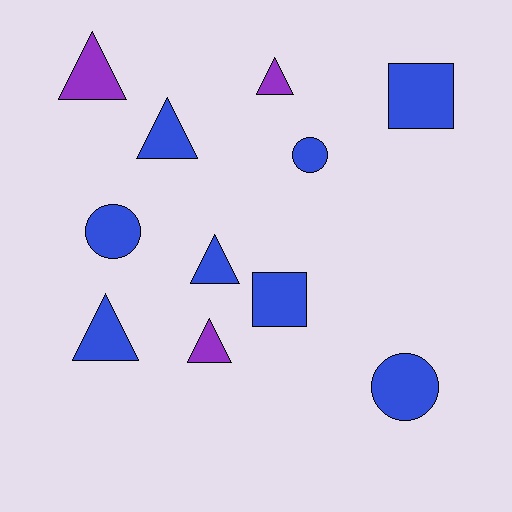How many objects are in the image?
There are 11 objects.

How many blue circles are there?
There are 3 blue circles.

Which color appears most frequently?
Blue, with 8 objects.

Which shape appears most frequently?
Triangle, with 6 objects.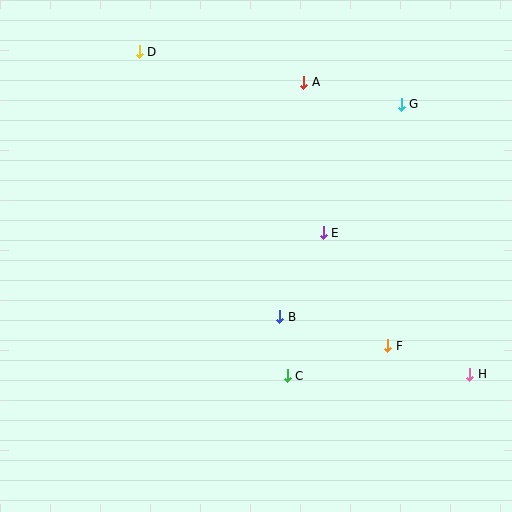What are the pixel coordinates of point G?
Point G is at (401, 105).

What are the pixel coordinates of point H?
Point H is at (470, 374).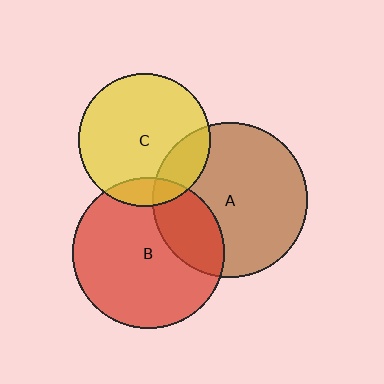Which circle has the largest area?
Circle A (brown).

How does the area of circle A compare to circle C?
Approximately 1.4 times.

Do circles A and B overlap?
Yes.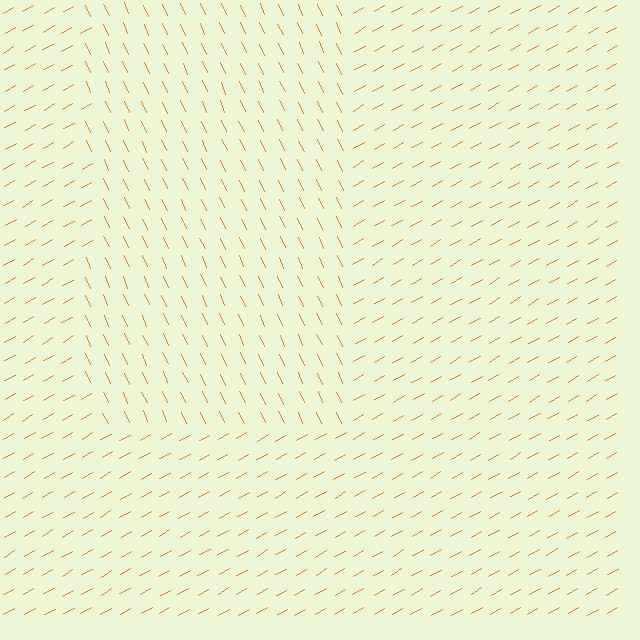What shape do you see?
I see a rectangle.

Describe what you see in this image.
The image is filled with small orange line segments. A rectangle region in the image has lines oriented differently from the surrounding lines, creating a visible texture boundary.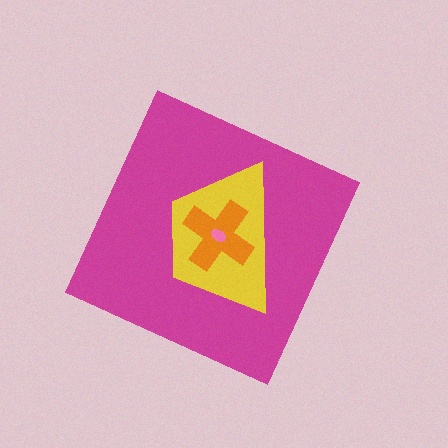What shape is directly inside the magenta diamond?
The yellow trapezoid.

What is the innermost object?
The pink ellipse.